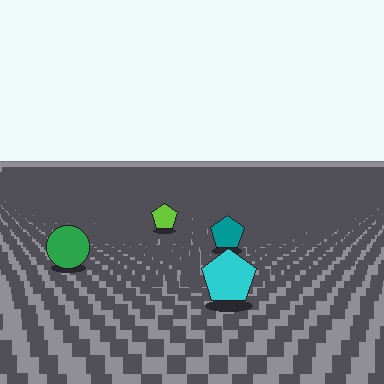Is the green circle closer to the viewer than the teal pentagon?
Yes. The green circle is closer — you can tell from the texture gradient: the ground texture is coarser near it.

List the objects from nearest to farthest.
From nearest to farthest: the cyan pentagon, the green circle, the teal pentagon, the lime pentagon.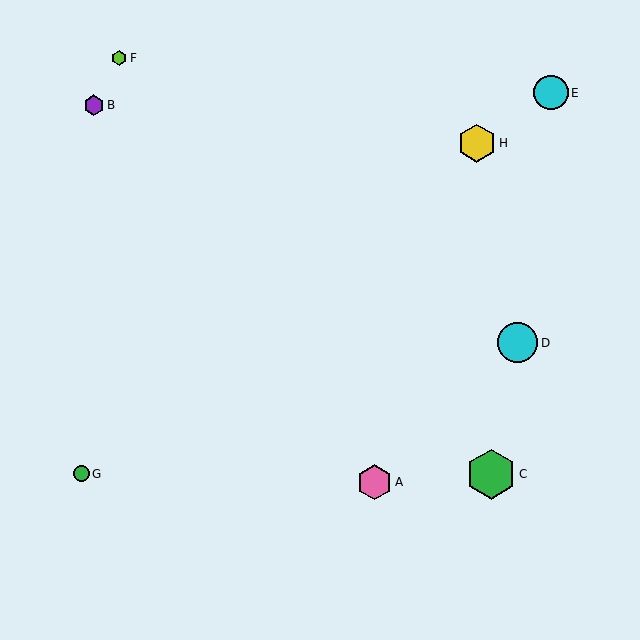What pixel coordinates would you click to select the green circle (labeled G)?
Click at (81, 474) to select the green circle G.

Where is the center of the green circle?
The center of the green circle is at (81, 474).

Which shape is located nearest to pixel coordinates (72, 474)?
The green circle (labeled G) at (81, 474) is nearest to that location.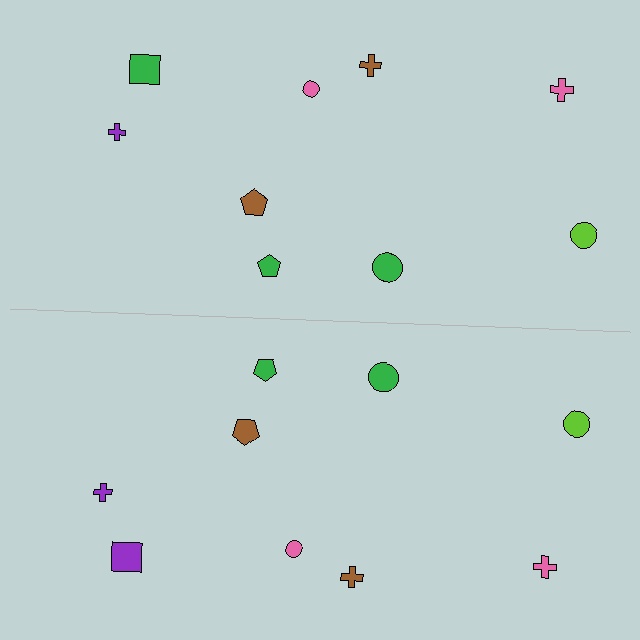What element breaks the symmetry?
The purple square on the bottom side breaks the symmetry — its mirror counterpart is green.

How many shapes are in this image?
There are 18 shapes in this image.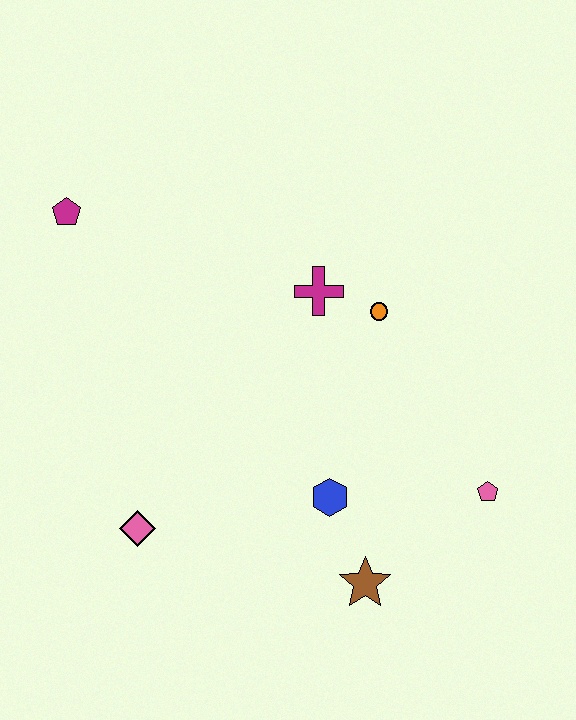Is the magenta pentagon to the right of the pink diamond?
No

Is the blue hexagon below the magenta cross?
Yes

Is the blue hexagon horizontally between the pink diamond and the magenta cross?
No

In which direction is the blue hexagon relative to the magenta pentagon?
The blue hexagon is below the magenta pentagon.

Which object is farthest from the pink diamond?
The pink pentagon is farthest from the pink diamond.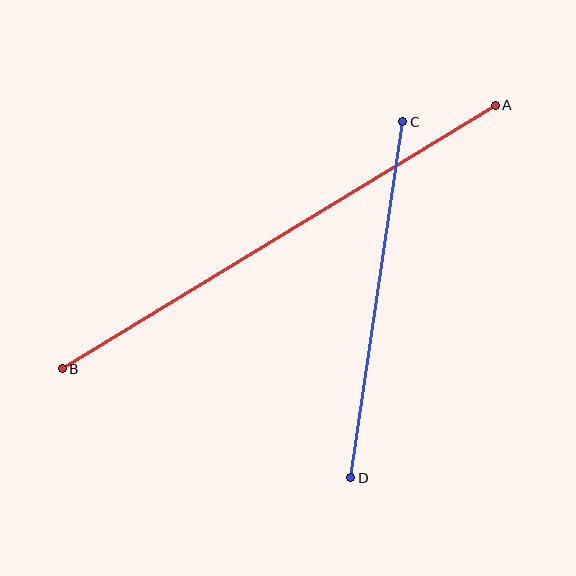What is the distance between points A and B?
The distance is approximately 507 pixels.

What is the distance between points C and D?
The distance is approximately 360 pixels.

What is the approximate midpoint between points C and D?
The midpoint is at approximately (377, 300) pixels.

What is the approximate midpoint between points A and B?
The midpoint is at approximately (279, 237) pixels.